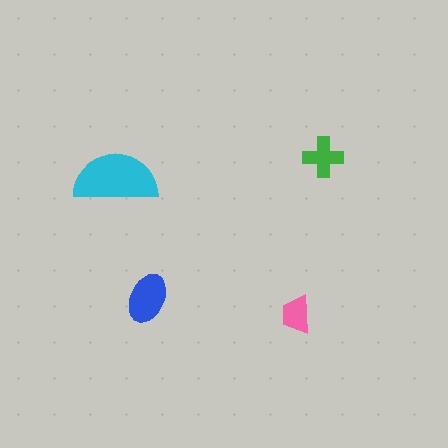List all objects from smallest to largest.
The pink trapezoid, the green cross, the blue ellipse, the cyan semicircle.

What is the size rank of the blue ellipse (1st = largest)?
2nd.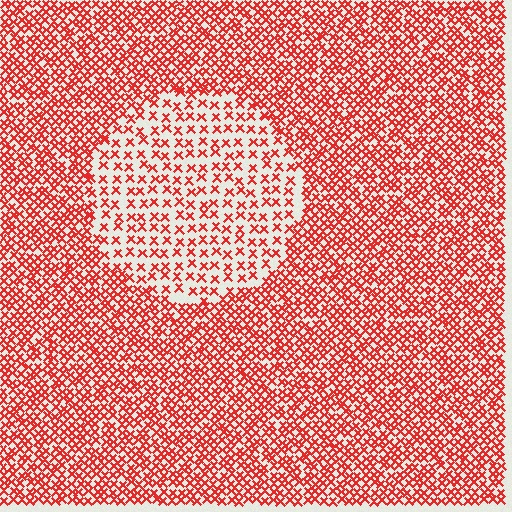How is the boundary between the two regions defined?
The boundary is defined by a change in element density (approximately 2.1x ratio). All elements are the same color, size, and shape.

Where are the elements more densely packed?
The elements are more densely packed outside the circle boundary.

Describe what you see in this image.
The image contains small red elements arranged at two different densities. A circle-shaped region is visible where the elements are less densely packed than the surrounding area.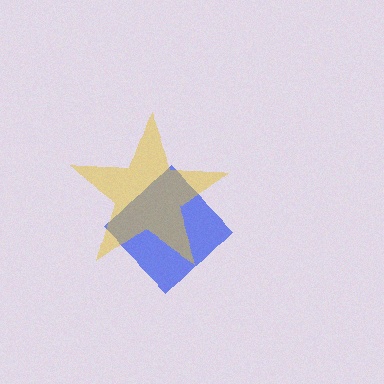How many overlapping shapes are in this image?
There are 2 overlapping shapes in the image.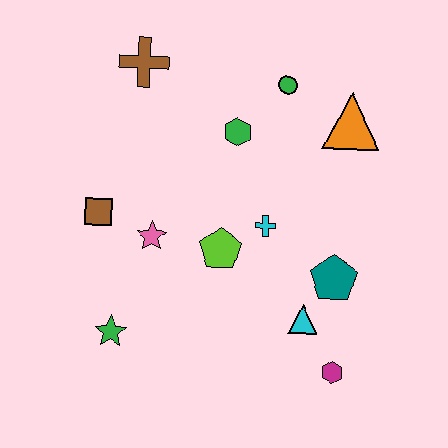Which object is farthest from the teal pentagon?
The brown cross is farthest from the teal pentagon.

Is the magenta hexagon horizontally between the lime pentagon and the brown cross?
No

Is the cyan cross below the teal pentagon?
No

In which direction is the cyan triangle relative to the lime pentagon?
The cyan triangle is to the right of the lime pentagon.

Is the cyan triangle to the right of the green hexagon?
Yes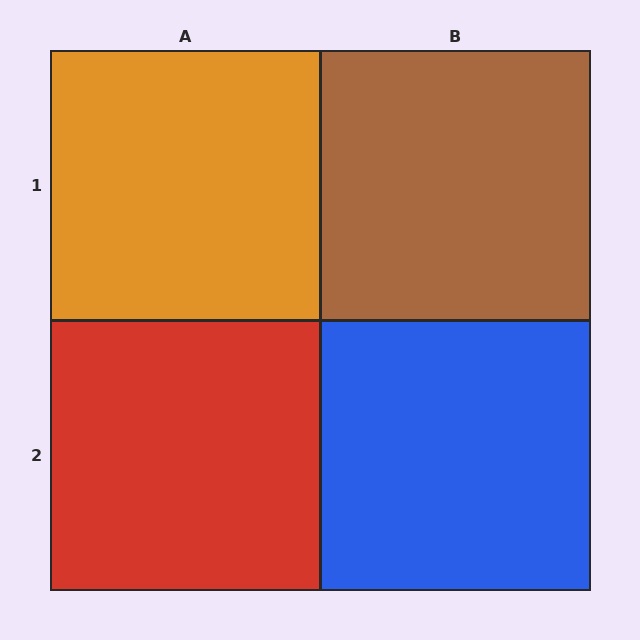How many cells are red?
1 cell is red.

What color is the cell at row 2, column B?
Blue.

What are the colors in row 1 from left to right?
Orange, brown.